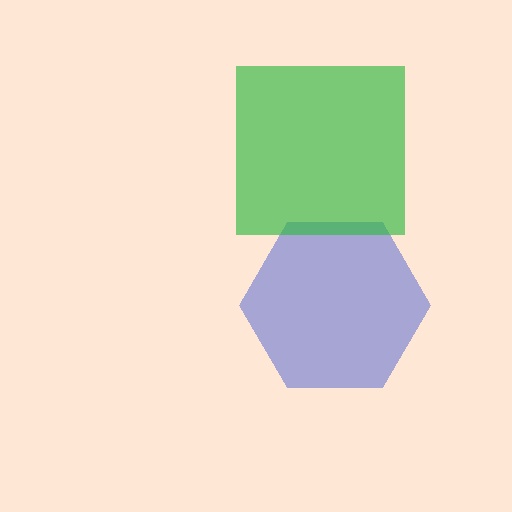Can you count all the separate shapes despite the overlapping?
Yes, there are 2 separate shapes.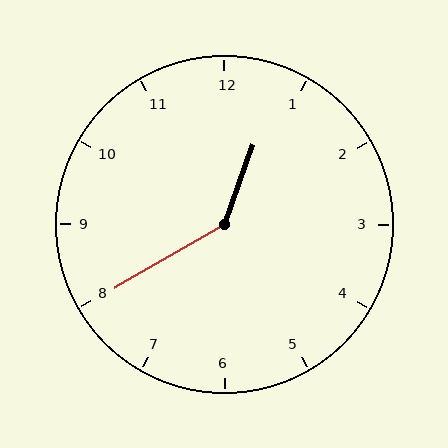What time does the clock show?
12:40.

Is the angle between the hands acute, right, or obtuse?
It is obtuse.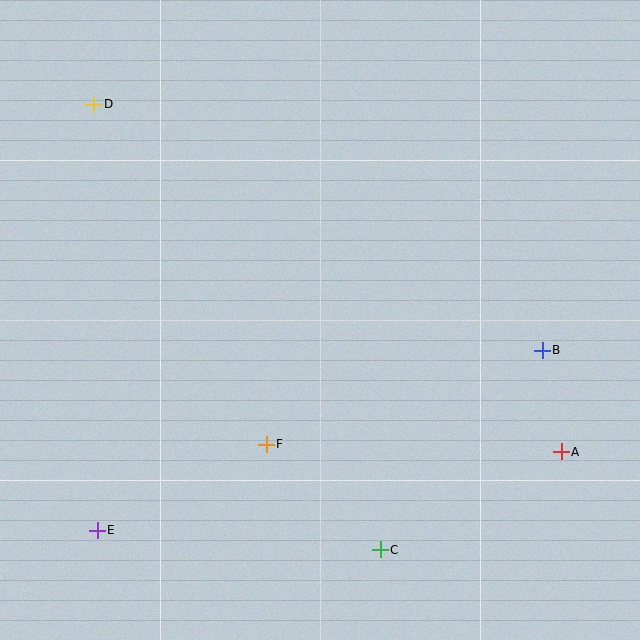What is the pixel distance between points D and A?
The distance between D and A is 582 pixels.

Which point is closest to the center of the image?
Point F at (266, 444) is closest to the center.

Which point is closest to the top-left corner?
Point D is closest to the top-left corner.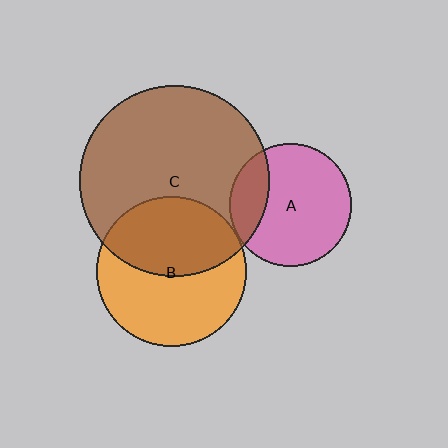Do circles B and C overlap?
Yes.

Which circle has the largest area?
Circle C (brown).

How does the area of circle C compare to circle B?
Approximately 1.6 times.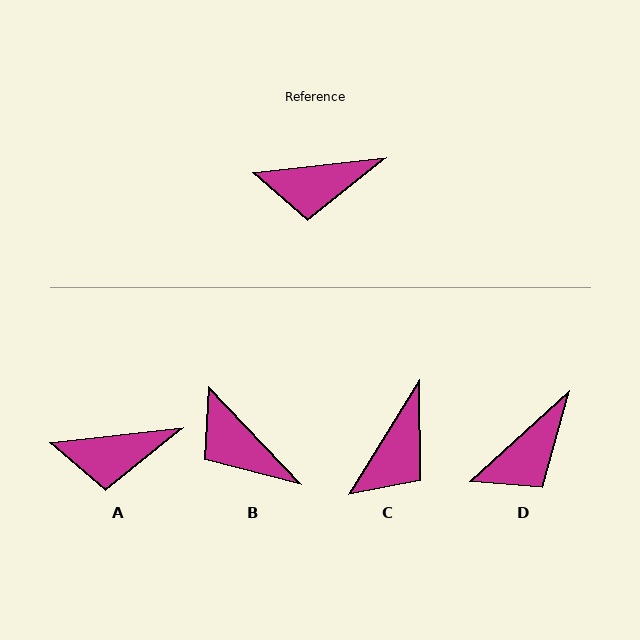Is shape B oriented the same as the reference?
No, it is off by about 53 degrees.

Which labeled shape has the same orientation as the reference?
A.